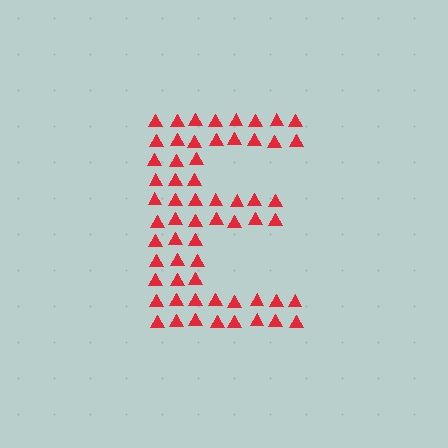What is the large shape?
The large shape is the letter E.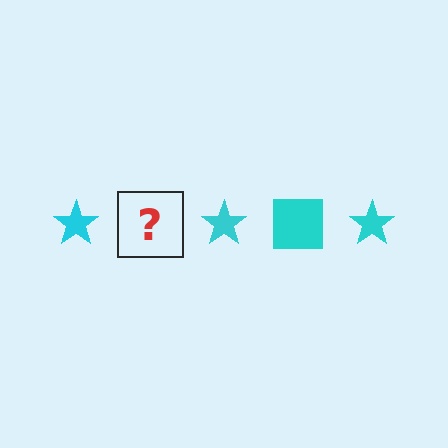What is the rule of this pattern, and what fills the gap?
The rule is that the pattern cycles through star, square shapes in cyan. The gap should be filled with a cyan square.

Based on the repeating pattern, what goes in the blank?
The blank should be a cyan square.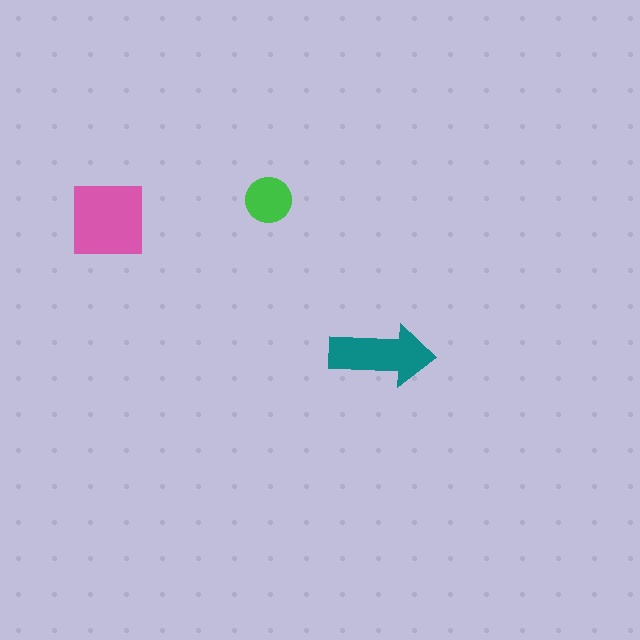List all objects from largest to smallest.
The pink square, the teal arrow, the green circle.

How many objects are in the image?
There are 3 objects in the image.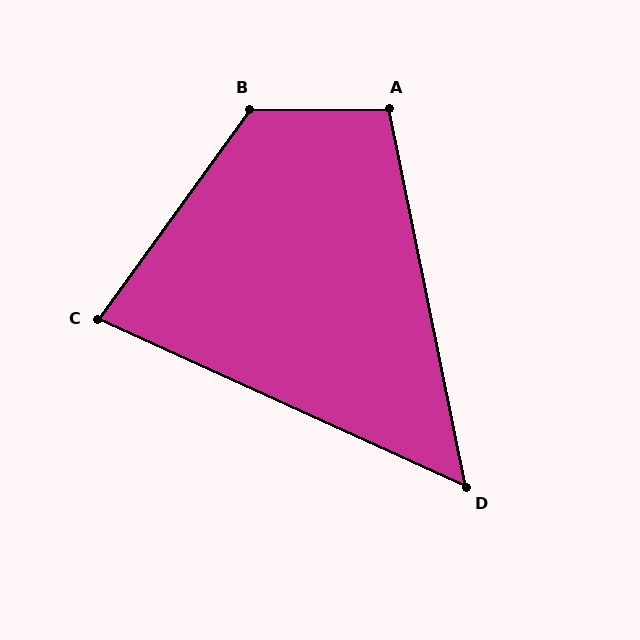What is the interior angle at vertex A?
Approximately 101 degrees (obtuse).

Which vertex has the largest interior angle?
B, at approximately 126 degrees.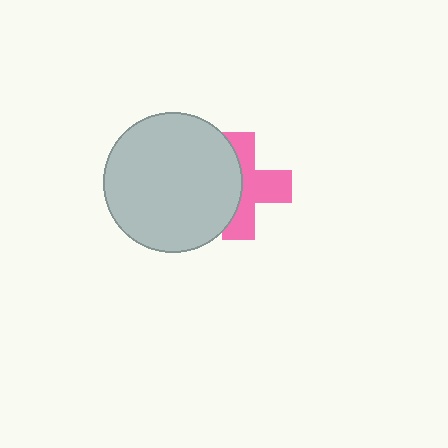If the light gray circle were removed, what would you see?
You would see the complete pink cross.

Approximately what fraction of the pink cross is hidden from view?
Roughly 45% of the pink cross is hidden behind the light gray circle.